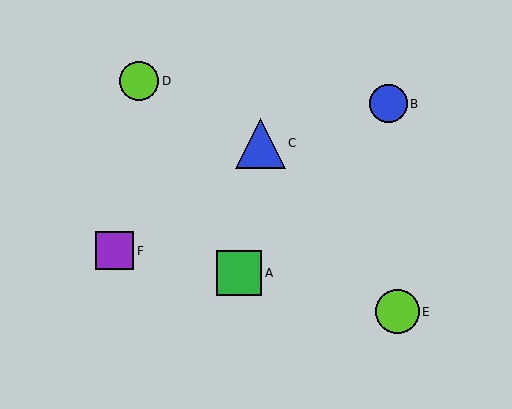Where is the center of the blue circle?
The center of the blue circle is at (388, 104).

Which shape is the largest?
The blue triangle (labeled C) is the largest.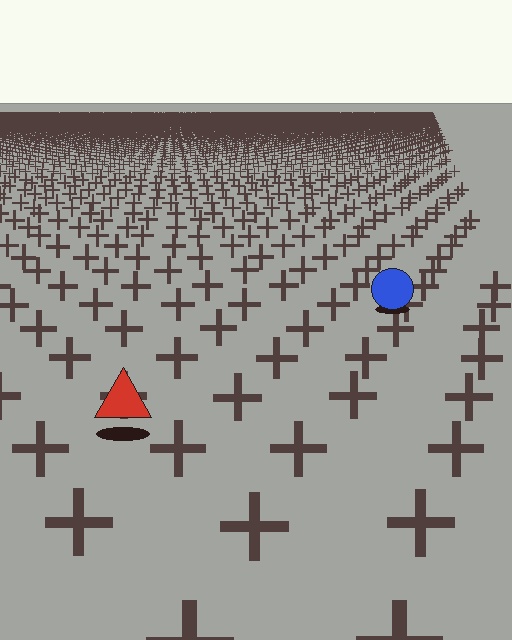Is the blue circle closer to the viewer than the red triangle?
No. The red triangle is closer — you can tell from the texture gradient: the ground texture is coarser near it.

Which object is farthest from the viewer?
The blue circle is farthest from the viewer. It appears smaller and the ground texture around it is denser.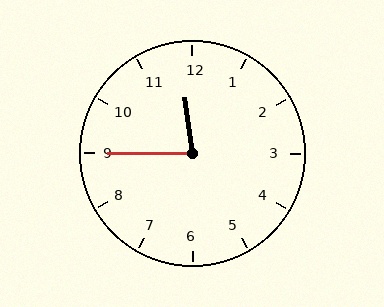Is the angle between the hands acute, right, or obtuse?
It is acute.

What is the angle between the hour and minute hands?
Approximately 82 degrees.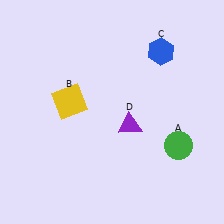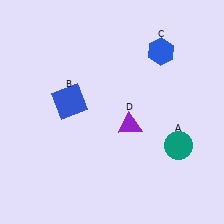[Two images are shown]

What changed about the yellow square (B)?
In Image 1, B is yellow. In Image 2, it changed to blue.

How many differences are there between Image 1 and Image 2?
There are 2 differences between the two images.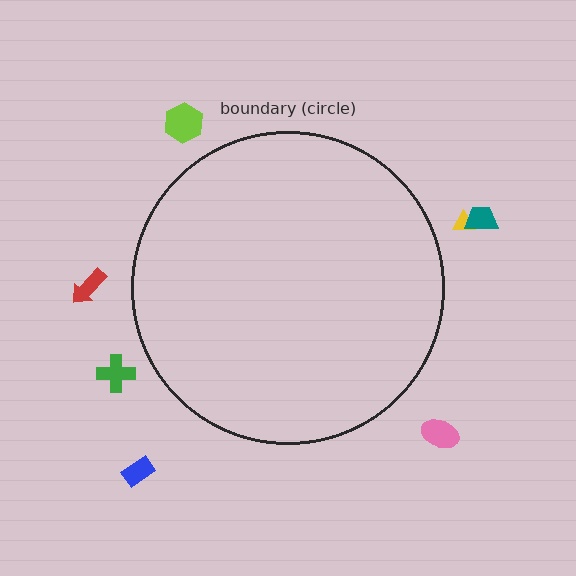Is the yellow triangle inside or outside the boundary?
Outside.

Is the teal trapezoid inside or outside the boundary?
Outside.